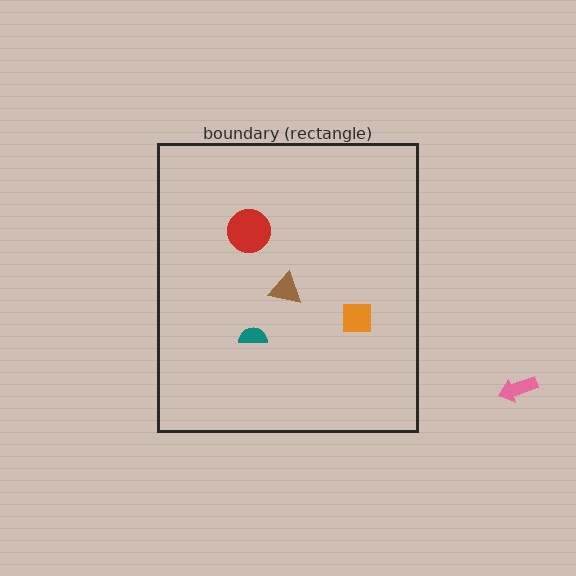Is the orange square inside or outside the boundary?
Inside.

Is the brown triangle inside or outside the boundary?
Inside.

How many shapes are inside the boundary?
4 inside, 1 outside.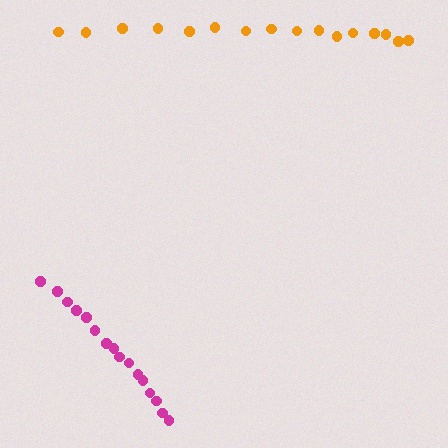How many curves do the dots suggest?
There are 2 distinct paths.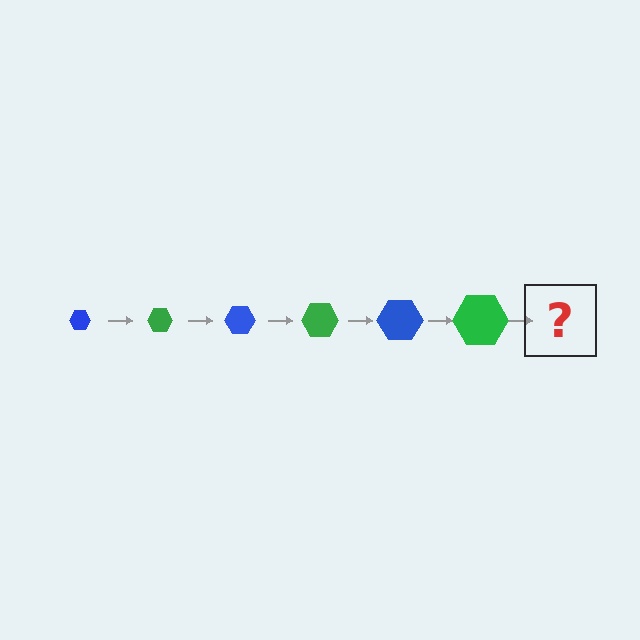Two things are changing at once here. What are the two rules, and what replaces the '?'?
The two rules are that the hexagon grows larger each step and the color cycles through blue and green. The '?' should be a blue hexagon, larger than the previous one.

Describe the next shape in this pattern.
It should be a blue hexagon, larger than the previous one.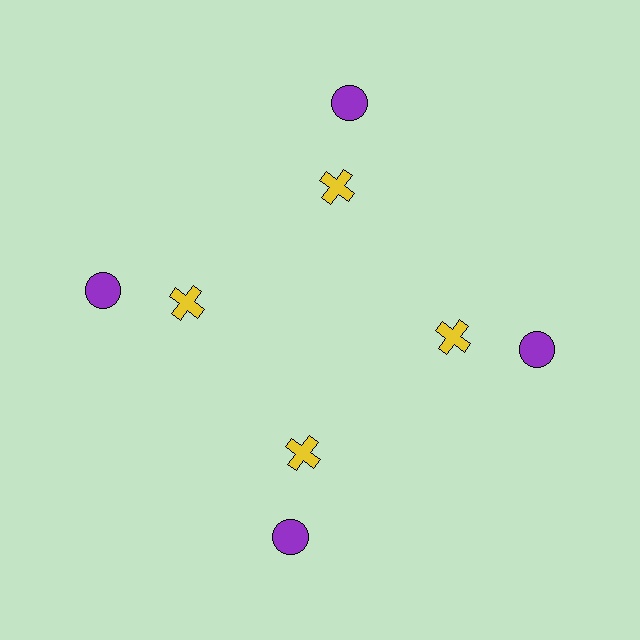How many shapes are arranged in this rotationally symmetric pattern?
There are 8 shapes, arranged in 4 groups of 2.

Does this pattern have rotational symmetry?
Yes, this pattern has 4-fold rotational symmetry. It looks the same after rotating 90 degrees around the center.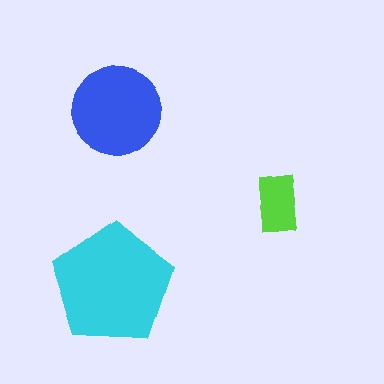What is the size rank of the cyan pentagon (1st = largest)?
1st.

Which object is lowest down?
The cyan pentagon is bottommost.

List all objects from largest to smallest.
The cyan pentagon, the blue circle, the lime rectangle.